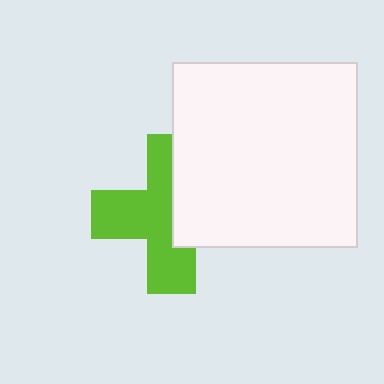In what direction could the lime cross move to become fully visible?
The lime cross could move left. That would shift it out from behind the white square entirely.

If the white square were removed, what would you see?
You would see the complete lime cross.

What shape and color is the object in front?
The object in front is a white square.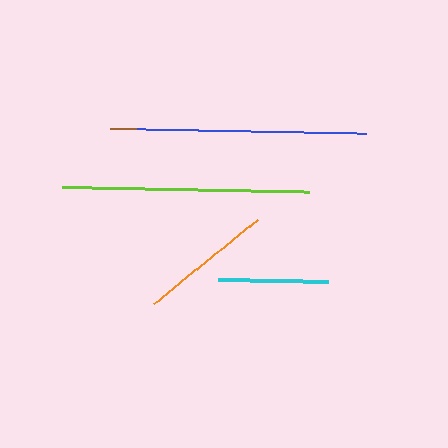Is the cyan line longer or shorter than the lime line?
The lime line is longer than the cyan line.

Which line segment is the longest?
The lime line is the longest at approximately 247 pixels.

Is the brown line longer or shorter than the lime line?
The lime line is longer than the brown line.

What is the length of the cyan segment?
The cyan segment is approximately 110 pixels long.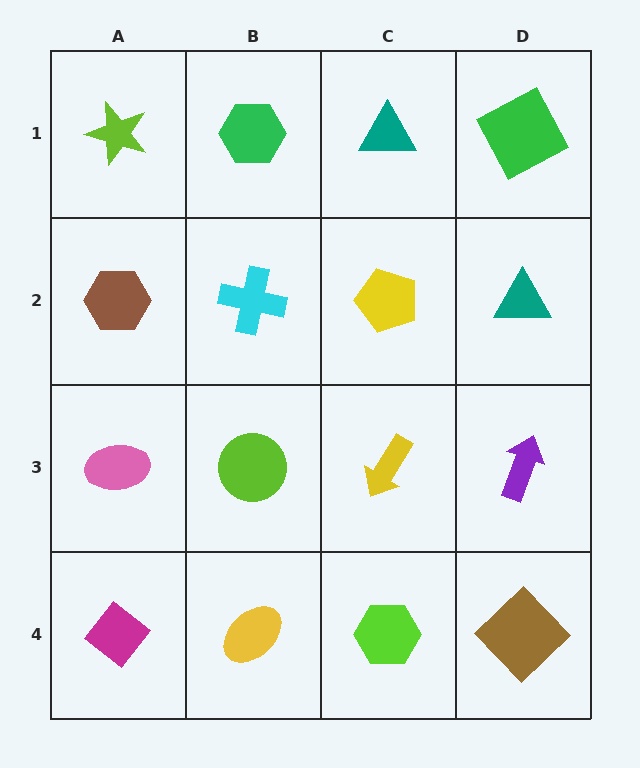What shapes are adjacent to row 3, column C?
A yellow pentagon (row 2, column C), a lime hexagon (row 4, column C), a lime circle (row 3, column B), a purple arrow (row 3, column D).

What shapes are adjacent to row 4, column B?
A lime circle (row 3, column B), a magenta diamond (row 4, column A), a lime hexagon (row 4, column C).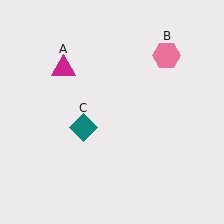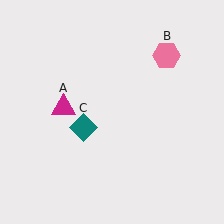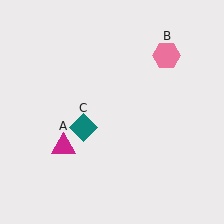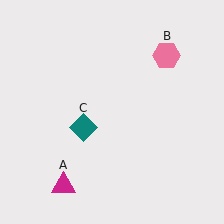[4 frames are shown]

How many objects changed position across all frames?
1 object changed position: magenta triangle (object A).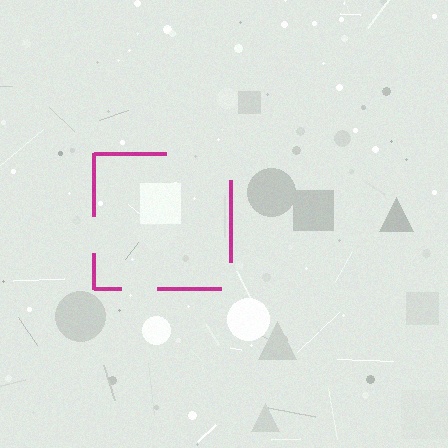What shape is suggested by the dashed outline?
The dashed outline suggests a square.